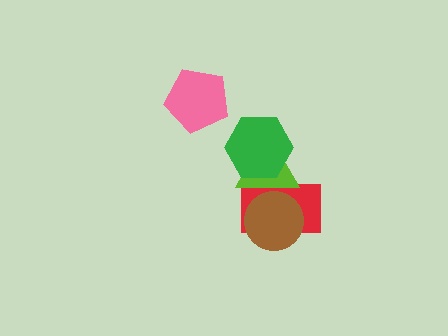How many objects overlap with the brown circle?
2 objects overlap with the brown circle.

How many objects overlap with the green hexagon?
2 objects overlap with the green hexagon.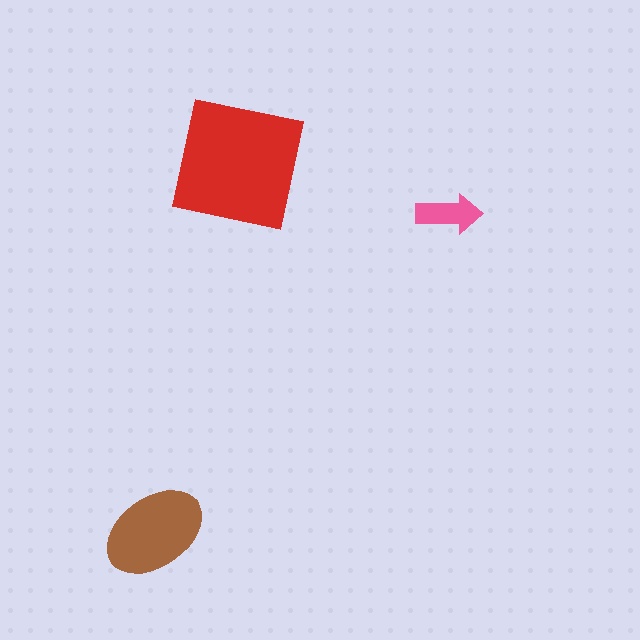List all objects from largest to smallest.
The red square, the brown ellipse, the pink arrow.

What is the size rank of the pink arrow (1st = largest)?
3rd.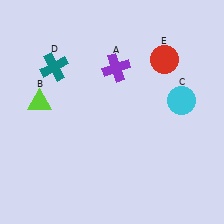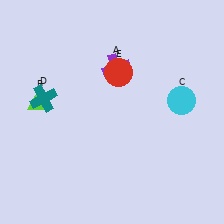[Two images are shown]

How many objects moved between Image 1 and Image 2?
2 objects moved between the two images.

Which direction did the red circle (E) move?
The red circle (E) moved left.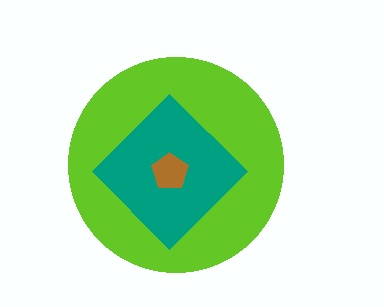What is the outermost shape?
The lime circle.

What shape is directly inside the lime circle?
The teal diamond.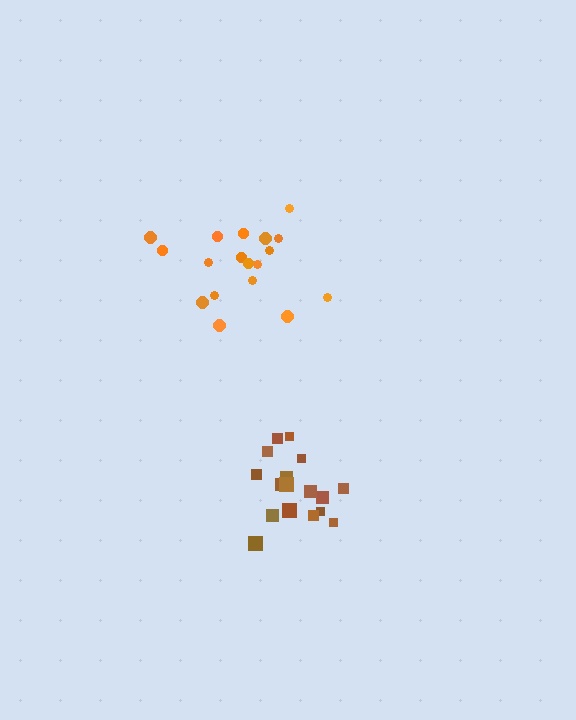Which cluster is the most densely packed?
Brown.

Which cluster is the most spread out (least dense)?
Orange.